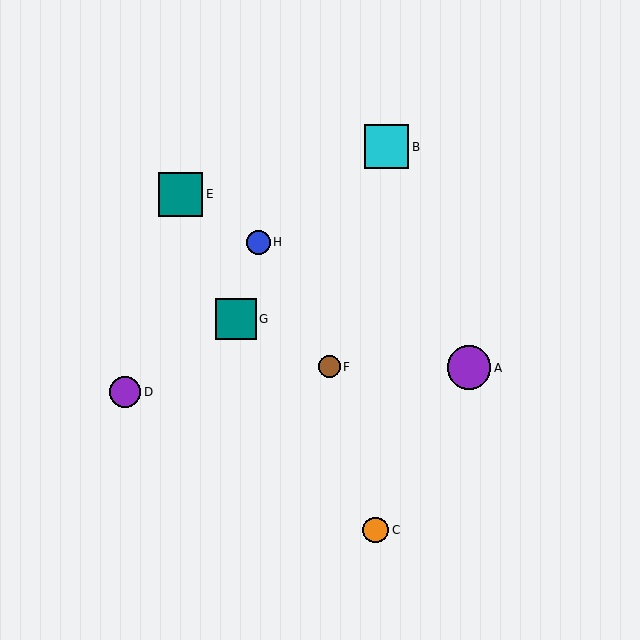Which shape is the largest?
The cyan square (labeled B) is the largest.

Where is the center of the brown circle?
The center of the brown circle is at (329, 367).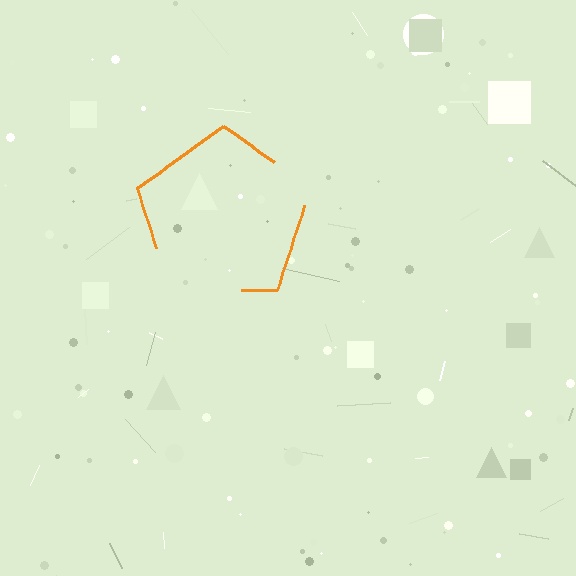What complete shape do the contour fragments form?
The contour fragments form a pentagon.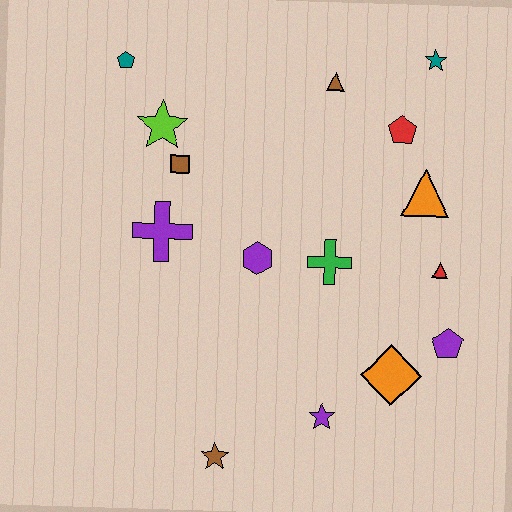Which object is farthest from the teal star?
The brown star is farthest from the teal star.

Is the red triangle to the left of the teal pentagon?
No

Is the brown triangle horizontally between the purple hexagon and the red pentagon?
Yes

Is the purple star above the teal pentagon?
No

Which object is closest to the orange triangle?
The red pentagon is closest to the orange triangle.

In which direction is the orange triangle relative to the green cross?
The orange triangle is to the right of the green cross.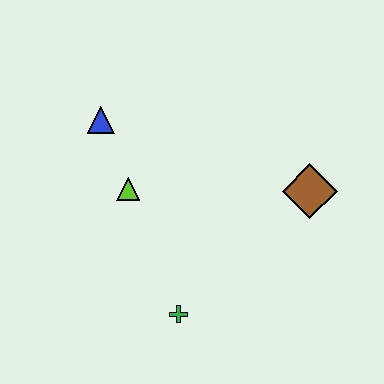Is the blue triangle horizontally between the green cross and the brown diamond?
No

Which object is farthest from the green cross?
The blue triangle is farthest from the green cross.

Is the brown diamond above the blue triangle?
No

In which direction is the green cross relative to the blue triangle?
The green cross is below the blue triangle.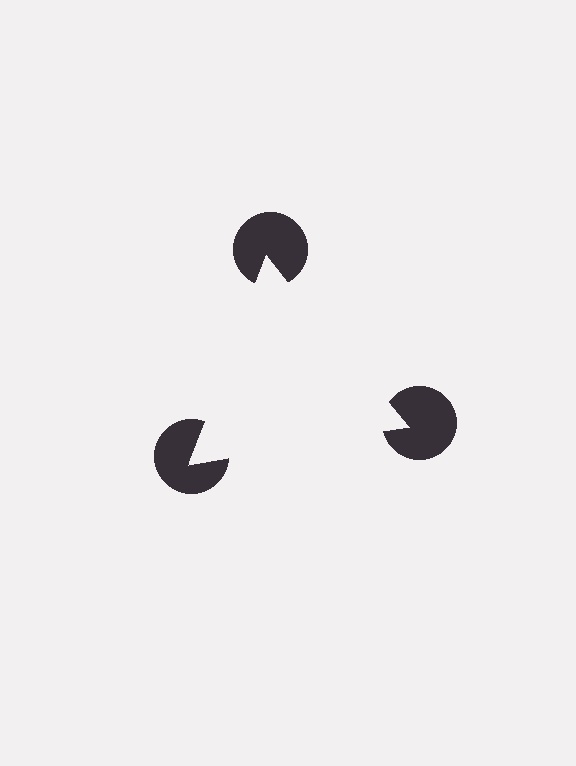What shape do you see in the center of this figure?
An illusory triangle — its edges are inferred from the aligned wedge cuts in the pac-man discs, not physically drawn.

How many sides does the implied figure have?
3 sides.